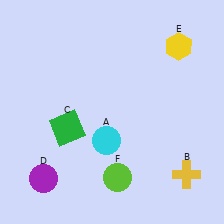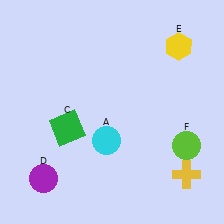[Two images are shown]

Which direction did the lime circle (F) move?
The lime circle (F) moved right.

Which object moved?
The lime circle (F) moved right.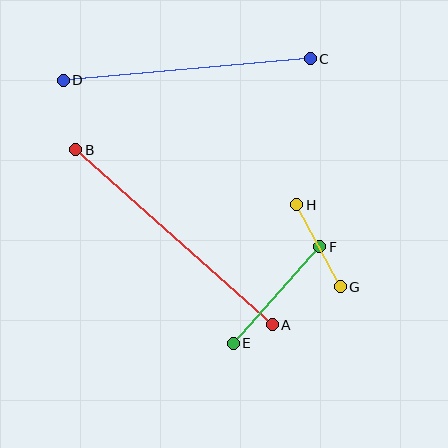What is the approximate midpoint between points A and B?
The midpoint is at approximately (174, 237) pixels.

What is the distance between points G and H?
The distance is approximately 93 pixels.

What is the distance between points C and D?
The distance is approximately 248 pixels.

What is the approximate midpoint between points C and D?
The midpoint is at approximately (187, 70) pixels.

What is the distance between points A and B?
The distance is approximately 263 pixels.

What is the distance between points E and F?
The distance is approximately 130 pixels.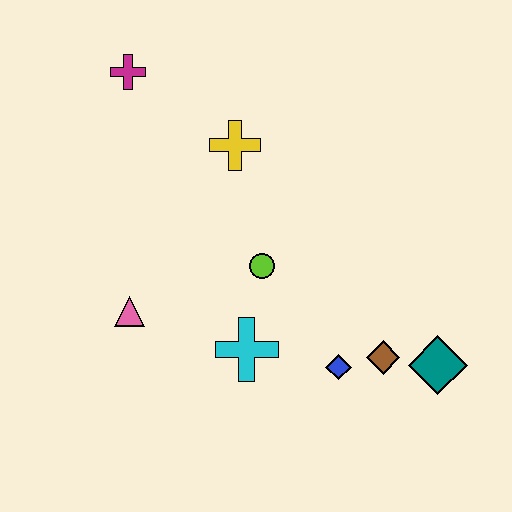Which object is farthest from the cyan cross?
The magenta cross is farthest from the cyan cross.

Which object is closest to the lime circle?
The cyan cross is closest to the lime circle.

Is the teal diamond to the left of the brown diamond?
No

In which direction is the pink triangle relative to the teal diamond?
The pink triangle is to the left of the teal diamond.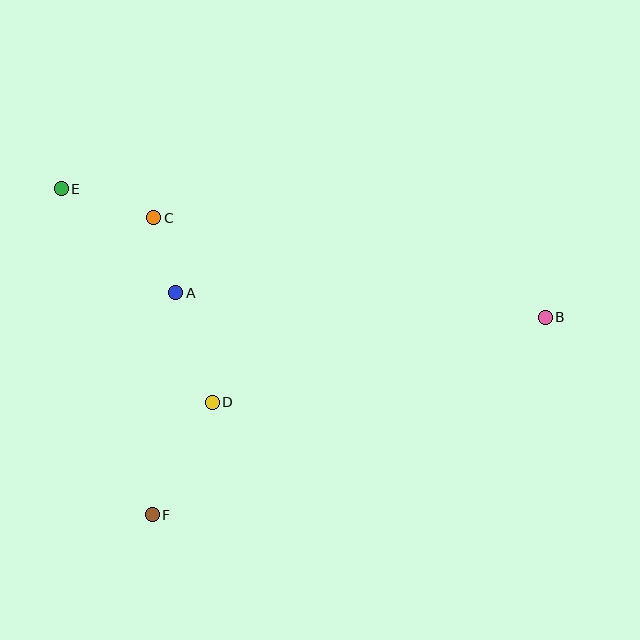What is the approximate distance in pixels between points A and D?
The distance between A and D is approximately 116 pixels.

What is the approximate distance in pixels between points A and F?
The distance between A and F is approximately 223 pixels.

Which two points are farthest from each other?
Points B and E are farthest from each other.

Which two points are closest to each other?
Points A and C are closest to each other.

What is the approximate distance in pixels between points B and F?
The distance between B and F is approximately 440 pixels.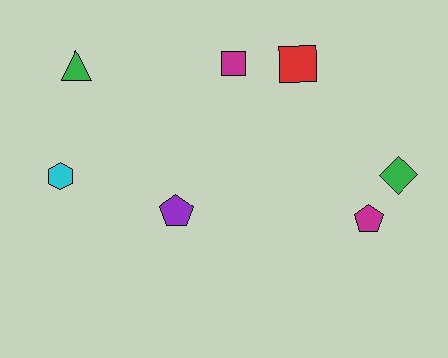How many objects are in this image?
There are 7 objects.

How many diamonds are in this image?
There is 1 diamond.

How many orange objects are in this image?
There are no orange objects.